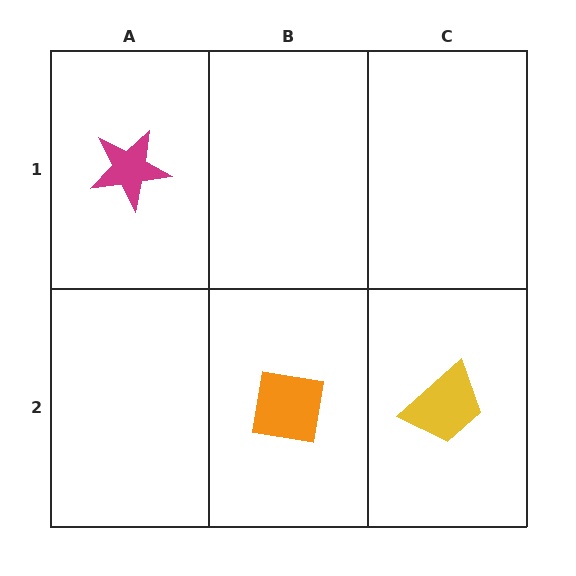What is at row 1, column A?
A magenta star.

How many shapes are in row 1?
1 shape.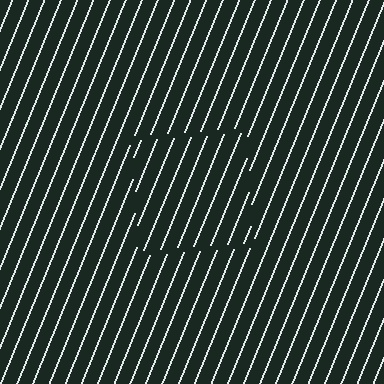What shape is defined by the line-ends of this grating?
An illusory square. The interior of the shape contains the same grating, shifted by half a period — the contour is defined by the phase discontinuity where line-ends from the inner and outer gratings abut.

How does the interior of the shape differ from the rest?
The interior of the shape contains the same grating, shifted by half a period — the contour is defined by the phase discontinuity where line-ends from the inner and outer gratings abut.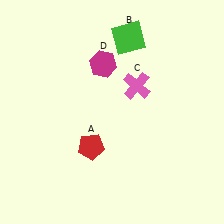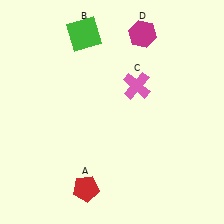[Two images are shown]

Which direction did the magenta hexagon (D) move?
The magenta hexagon (D) moved right.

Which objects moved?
The objects that moved are: the red pentagon (A), the green square (B), the magenta hexagon (D).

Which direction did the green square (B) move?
The green square (B) moved left.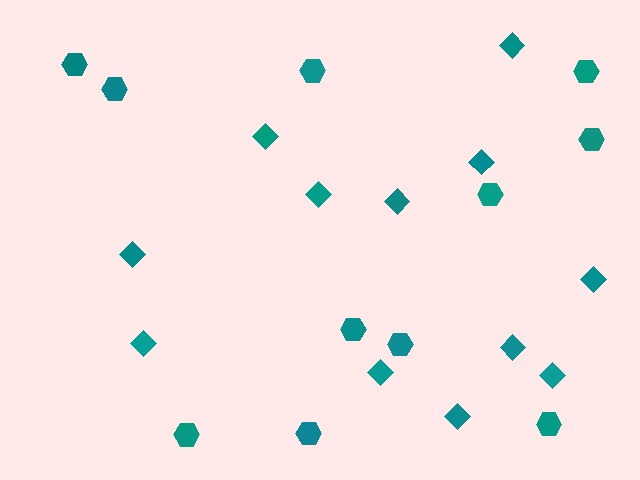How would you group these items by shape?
There are 2 groups: one group of hexagons (11) and one group of diamonds (12).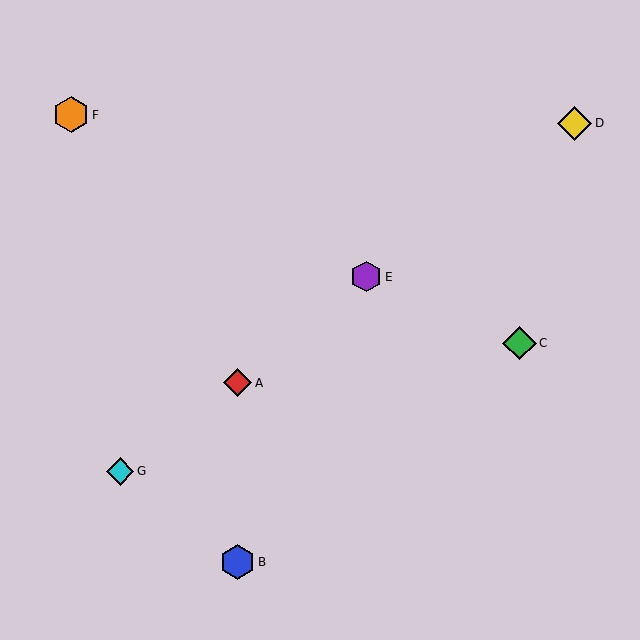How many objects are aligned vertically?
2 objects (A, B) are aligned vertically.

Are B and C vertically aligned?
No, B is at x≈237 and C is at x≈519.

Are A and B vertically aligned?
Yes, both are at x≈237.